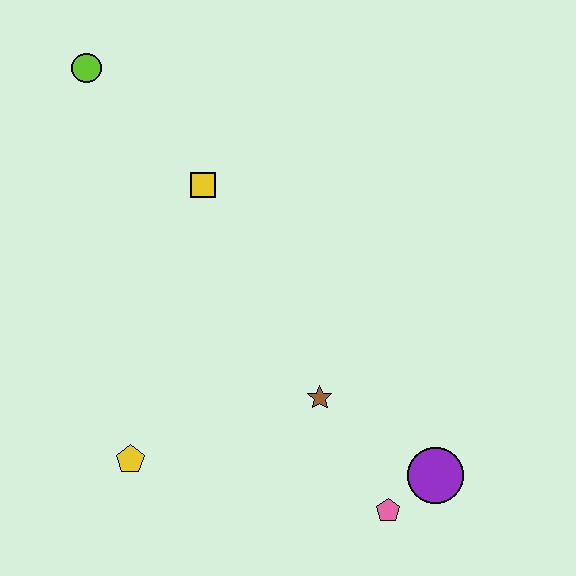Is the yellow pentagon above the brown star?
No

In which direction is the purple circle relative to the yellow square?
The purple circle is below the yellow square.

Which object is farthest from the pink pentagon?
The lime circle is farthest from the pink pentagon.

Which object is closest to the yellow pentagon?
The brown star is closest to the yellow pentagon.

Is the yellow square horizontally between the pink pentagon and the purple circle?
No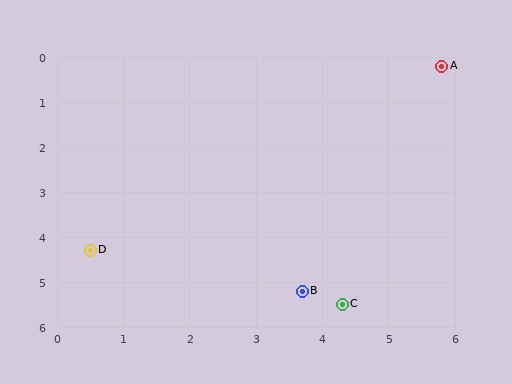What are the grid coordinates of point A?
Point A is at approximately (5.8, 0.2).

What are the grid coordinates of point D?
Point D is at approximately (0.5, 4.3).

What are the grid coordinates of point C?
Point C is at approximately (4.3, 5.5).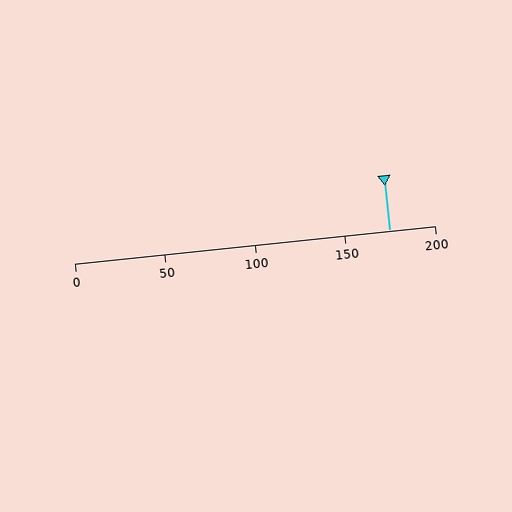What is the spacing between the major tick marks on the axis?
The major ticks are spaced 50 apart.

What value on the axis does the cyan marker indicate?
The marker indicates approximately 175.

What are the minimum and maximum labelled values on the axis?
The axis runs from 0 to 200.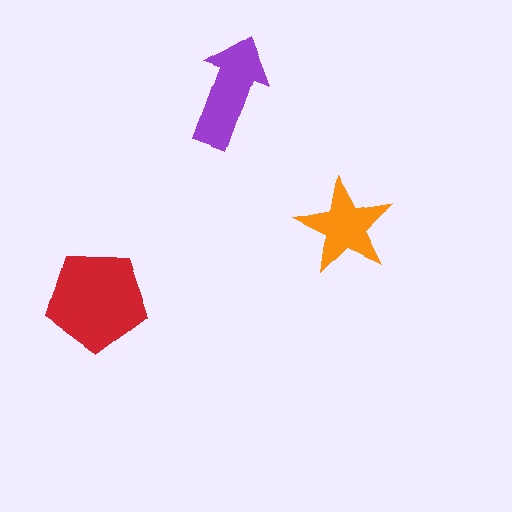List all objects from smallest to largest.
The orange star, the purple arrow, the red pentagon.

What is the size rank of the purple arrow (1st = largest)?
2nd.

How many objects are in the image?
There are 3 objects in the image.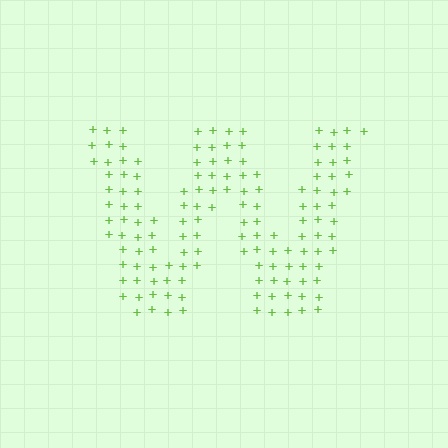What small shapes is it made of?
It is made of small plus signs.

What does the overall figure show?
The overall figure shows the letter W.